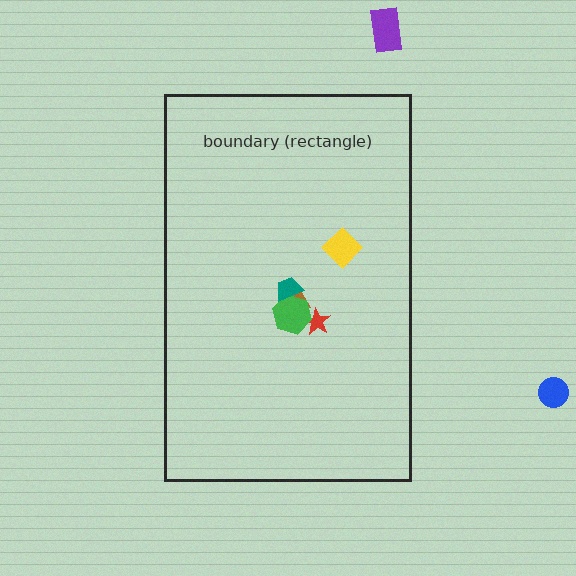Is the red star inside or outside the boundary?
Inside.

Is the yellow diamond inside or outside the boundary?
Inside.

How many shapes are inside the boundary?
5 inside, 2 outside.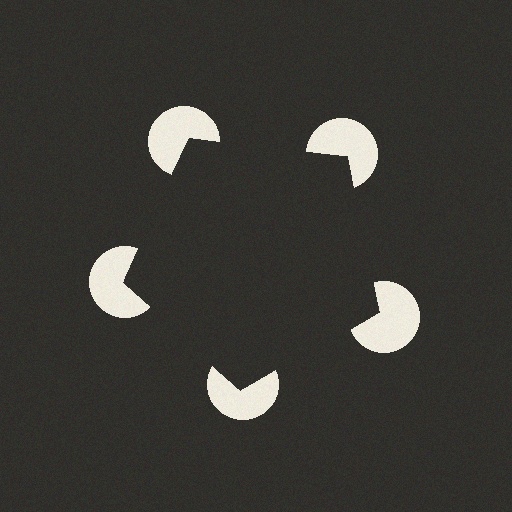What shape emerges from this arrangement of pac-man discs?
An illusory pentagon — its edges are inferred from the aligned wedge cuts in the pac-man discs, not physically drawn.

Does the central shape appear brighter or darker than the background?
It typically appears slightly darker than the background, even though no actual brightness change is drawn.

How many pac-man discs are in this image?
There are 5 — one at each vertex of the illusory pentagon.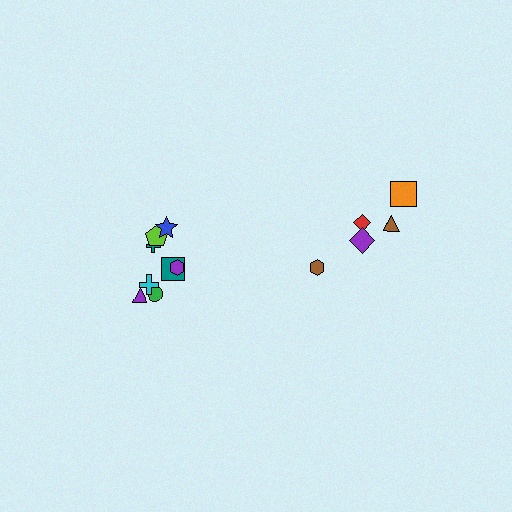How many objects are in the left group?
There are 8 objects.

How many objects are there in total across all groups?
There are 13 objects.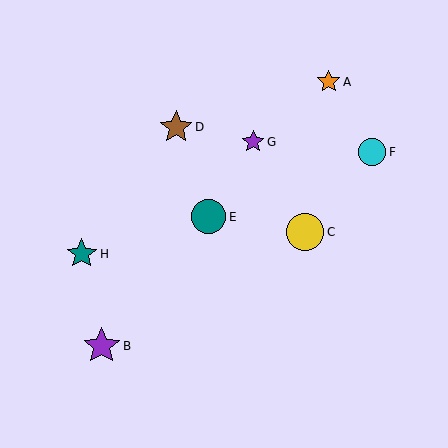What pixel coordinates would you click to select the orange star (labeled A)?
Click at (329, 82) to select the orange star A.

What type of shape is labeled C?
Shape C is a yellow circle.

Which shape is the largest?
The purple star (labeled B) is the largest.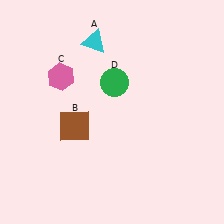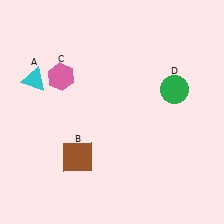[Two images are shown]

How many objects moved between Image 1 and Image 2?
3 objects moved between the two images.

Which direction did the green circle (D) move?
The green circle (D) moved right.